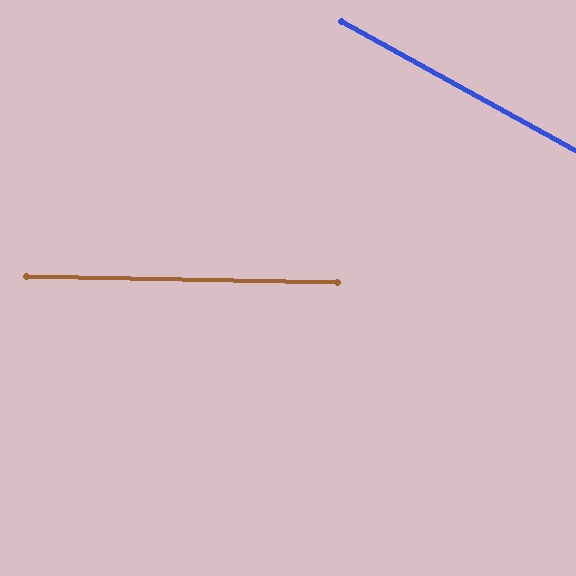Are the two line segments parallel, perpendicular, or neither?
Neither parallel nor perpendicular — they differ by about 28°.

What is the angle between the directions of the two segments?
Approximately 28 degrees.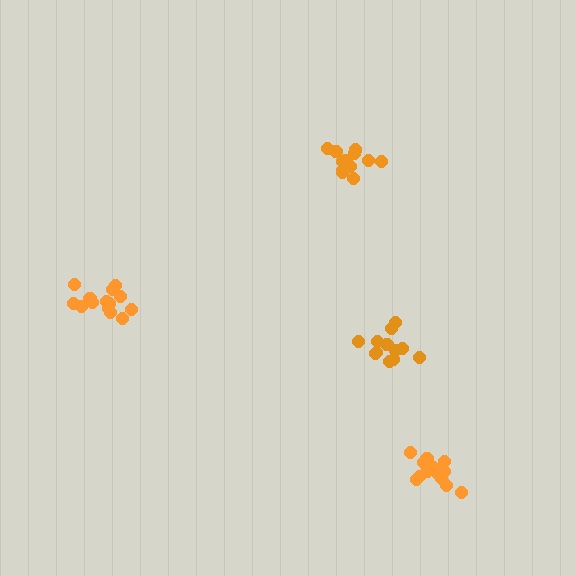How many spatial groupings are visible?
There are 4 spatial groupings.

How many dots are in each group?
Group 1: 14 dots, Group 2: 12 dots, Group 3: 12 dots, Group 4: 16 dots (54 total).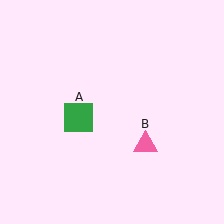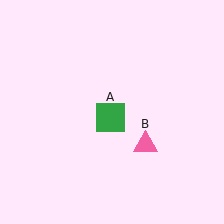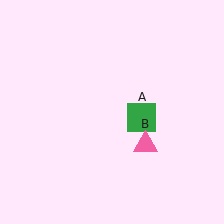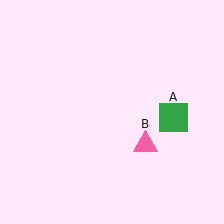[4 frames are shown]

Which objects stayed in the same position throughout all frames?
Pink triangle (object B) remained stationary.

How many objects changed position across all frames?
1 object changed position: green square (object A).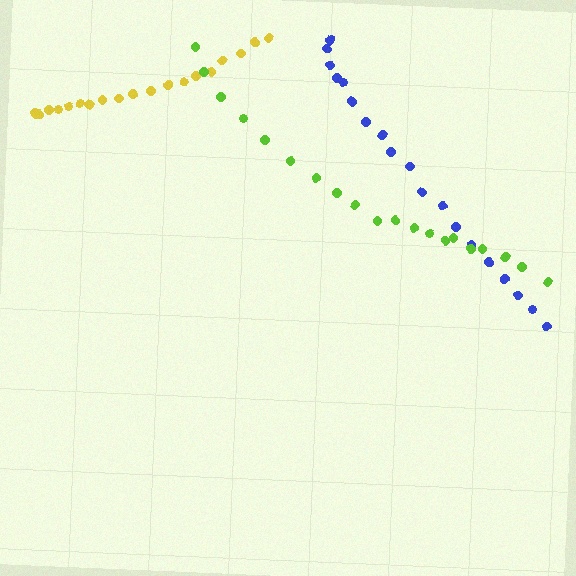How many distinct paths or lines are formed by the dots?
There are 3 distinct paths.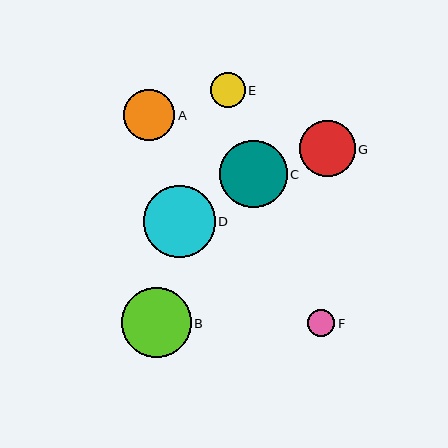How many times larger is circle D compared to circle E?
Circle D is approximately 2.1 times the size of circle E.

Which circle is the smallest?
Circle F is the smallest with a size of approximately 27 pixels.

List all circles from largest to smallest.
From largest to smallest: D, B, C, G, A, E, F.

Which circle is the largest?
Circle D is the largest with a size of approximately 72 pixels.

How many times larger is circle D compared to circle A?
Circle D is approximately 1.4 times the size of circle A.